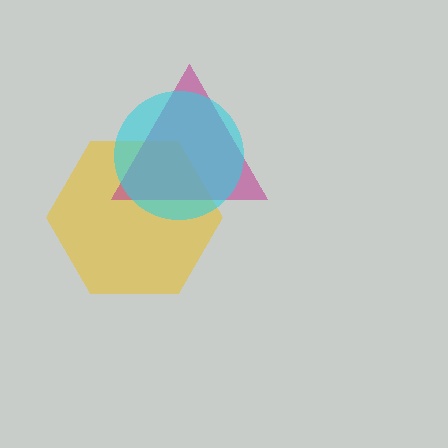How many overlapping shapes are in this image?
There are 3 overlapping shapes in the image.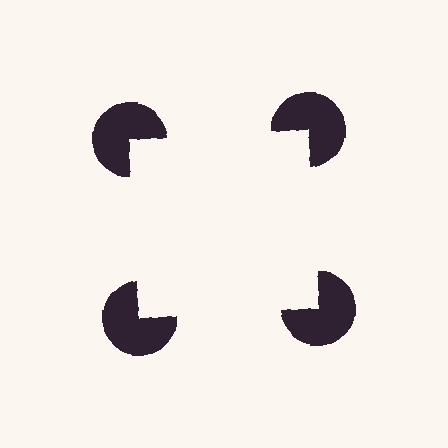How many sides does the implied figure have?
4 sides.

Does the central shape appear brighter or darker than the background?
It typically appears slightly brighter than the background, even though no actual brightness change is drawn.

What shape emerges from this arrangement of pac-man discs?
An illusory square — its edges are inferred from the aligned wedge cuts in the pac-man discs, not physically drawn.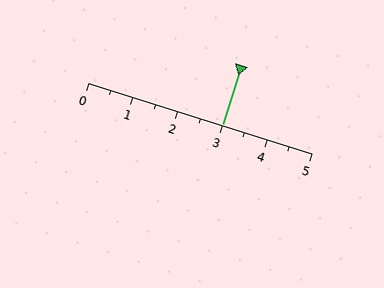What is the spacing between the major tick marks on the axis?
The major ticks are spaced 1 apart.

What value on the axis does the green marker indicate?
The marker indicates approximately 3.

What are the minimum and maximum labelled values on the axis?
The axis runs from 0 to 5.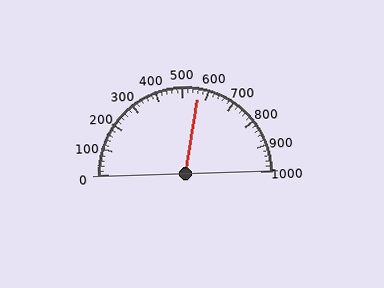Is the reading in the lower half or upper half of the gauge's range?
The reading is in the upper half of the range (0 to 1000).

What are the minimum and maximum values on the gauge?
The gauge ranges from 0 to 1000.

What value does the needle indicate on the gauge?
The needle indicates approximately 560.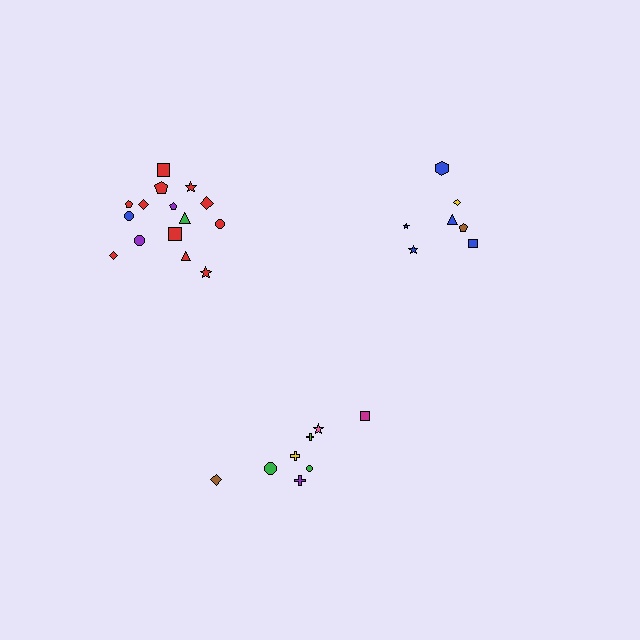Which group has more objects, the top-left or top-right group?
The top-left group.